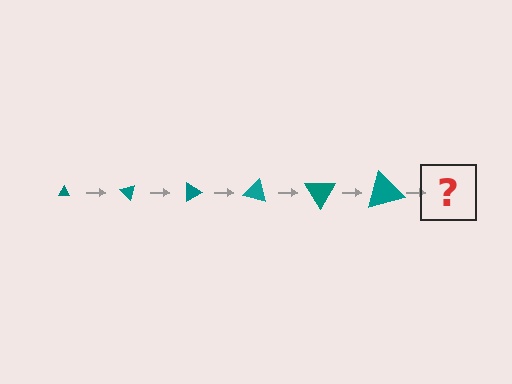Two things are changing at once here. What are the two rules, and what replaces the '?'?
The two rules are that the triangle grows larger each step and it rotates 45 degrees each step. The '?' should be a triangle, larger than the previous one and rotated 270 degrees from the start.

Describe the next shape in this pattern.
It should be a triangle, larger than the previous one and rotated 270 degrees from the start.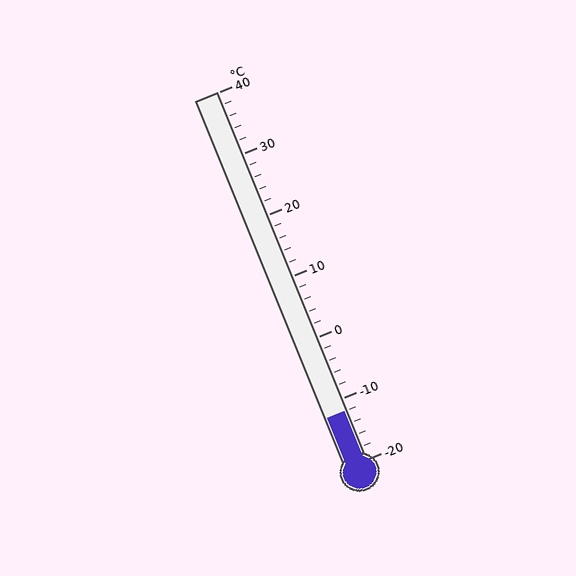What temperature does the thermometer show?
The thermometer shows approximately -12°C.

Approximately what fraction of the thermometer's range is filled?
The thermometer is filled to approximately 15% of its range.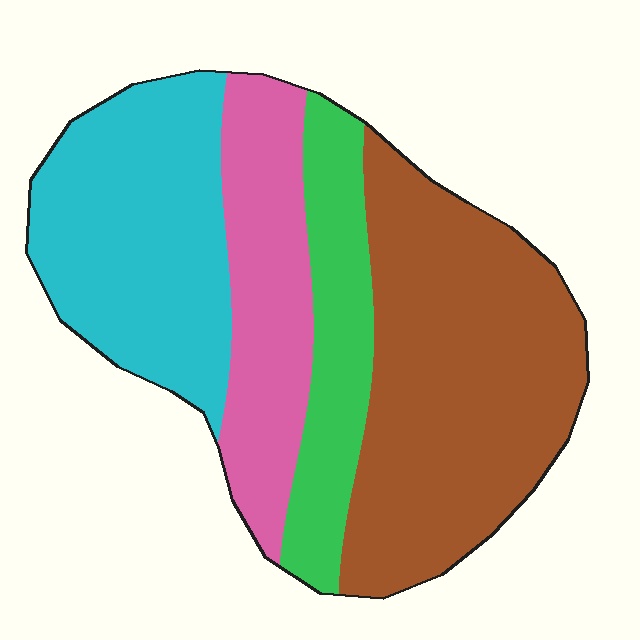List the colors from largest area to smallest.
From largest to smallest: brown, cyan, pink, green.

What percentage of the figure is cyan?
Cyan takes up about one quarter (1/4) of the figure.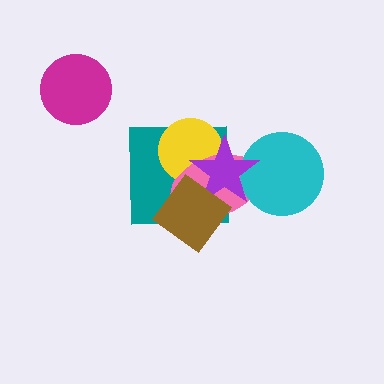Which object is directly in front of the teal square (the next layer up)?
The yellow circle is directly in front of the teal square.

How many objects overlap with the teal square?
4 objects overlap with the teal square.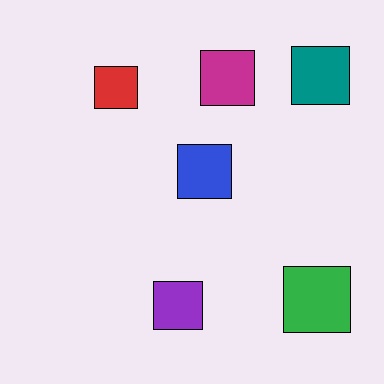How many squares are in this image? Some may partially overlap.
There are 6 squares.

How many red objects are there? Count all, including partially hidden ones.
There is 1 red object.